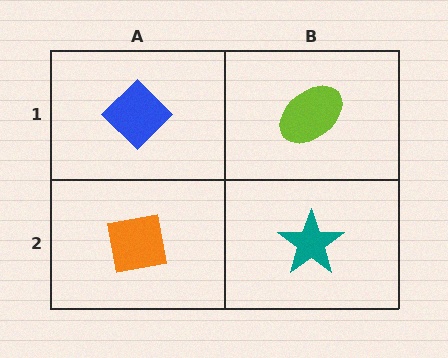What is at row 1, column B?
A lime ellipse.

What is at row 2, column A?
An orange square.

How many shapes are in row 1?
2 shapes.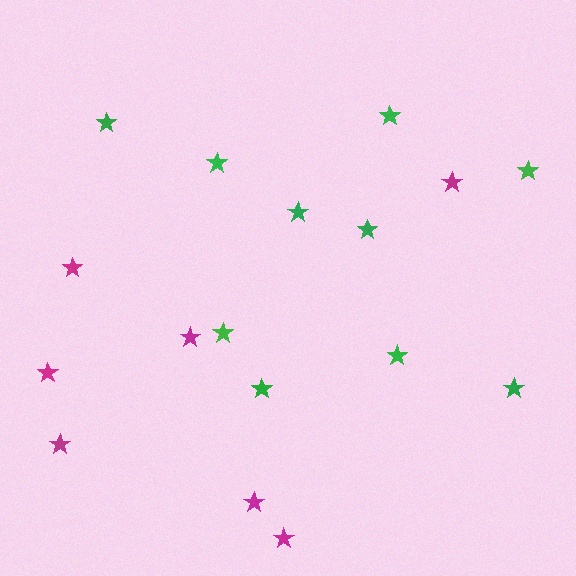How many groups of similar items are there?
There are 2 groups: one group of magenta stars (7) and one group of green stars (10).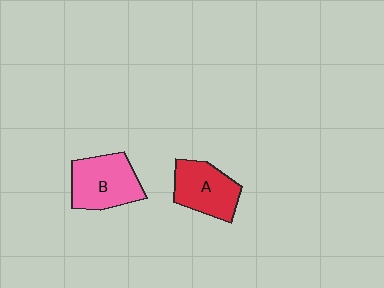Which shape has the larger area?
Shape B (pink).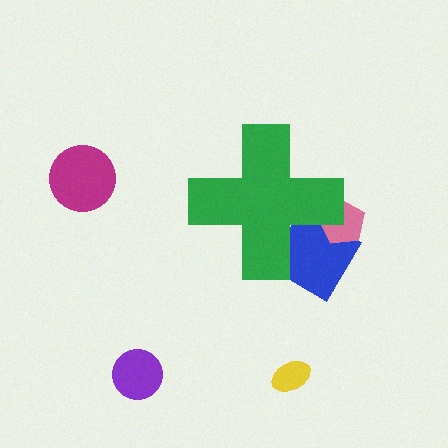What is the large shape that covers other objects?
A green cross.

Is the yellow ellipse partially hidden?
No, the yellow ellipse is fully visible.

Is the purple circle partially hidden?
No, the purple circle is fully visible.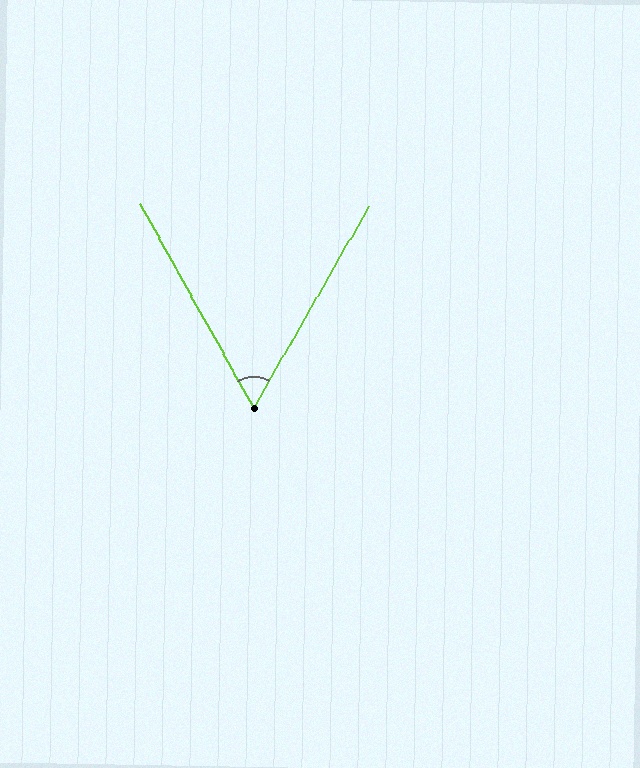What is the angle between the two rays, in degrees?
Approximately 59 degrees.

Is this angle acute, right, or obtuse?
It is acute.